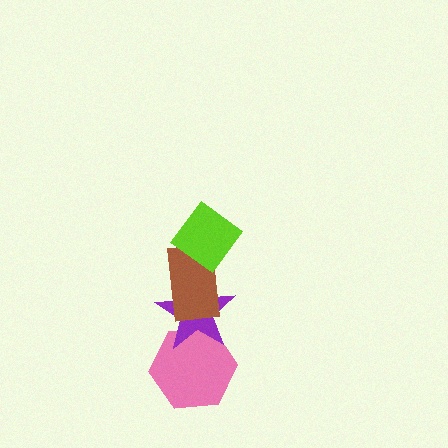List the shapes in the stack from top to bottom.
From top to bottom: the lime diamond, the brown rectangle, the purple star, the pink hexagon.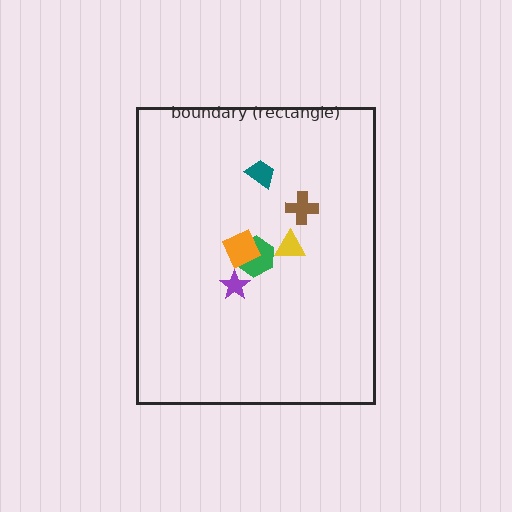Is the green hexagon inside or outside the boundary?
Inside.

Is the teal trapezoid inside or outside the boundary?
Inside.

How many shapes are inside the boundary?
6 inside, 0 outside.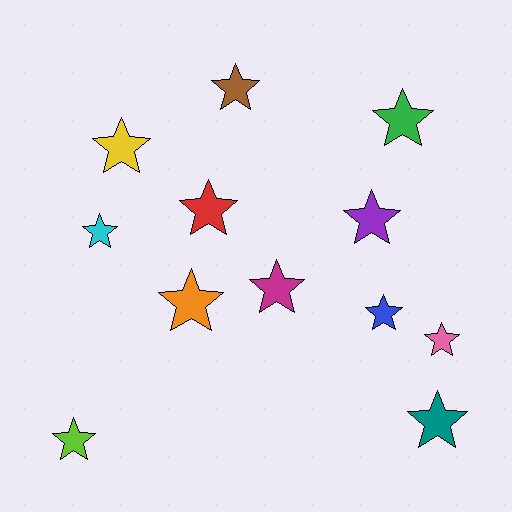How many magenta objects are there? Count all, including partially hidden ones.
There is 1 magenta object.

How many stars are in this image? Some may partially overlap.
There are 12 stars.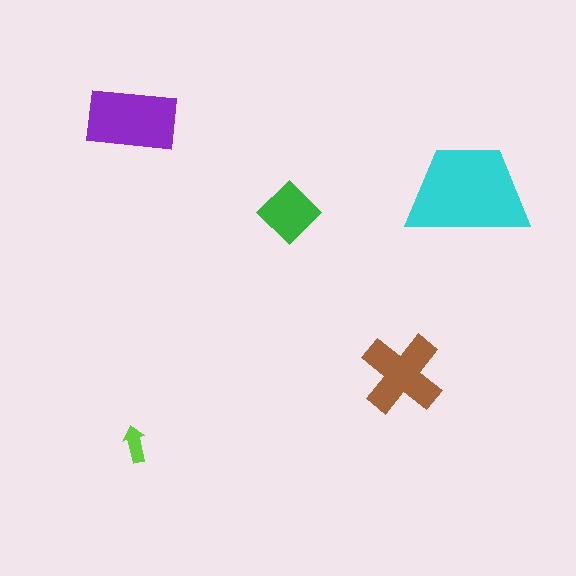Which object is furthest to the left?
The purple rectangle is leftmost.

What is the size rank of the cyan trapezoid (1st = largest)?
1st.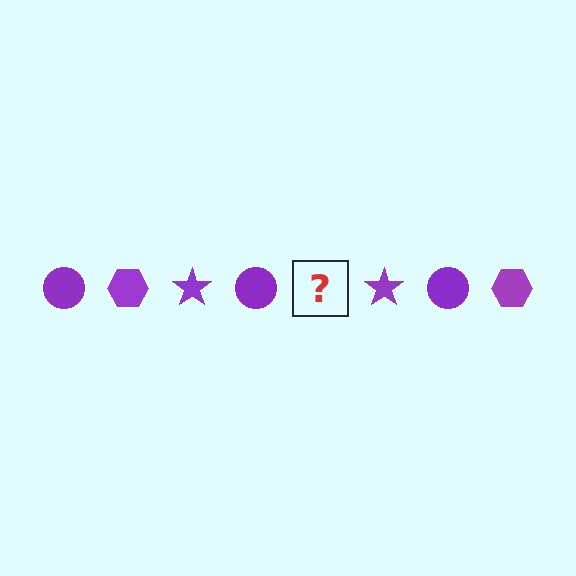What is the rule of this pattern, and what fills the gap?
The rule is that the pattern cycles through circle, hexagon, star shapes in purple. The gap should be filled with a purple hexagon.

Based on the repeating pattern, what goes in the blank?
The blank should be a purple hexagon.